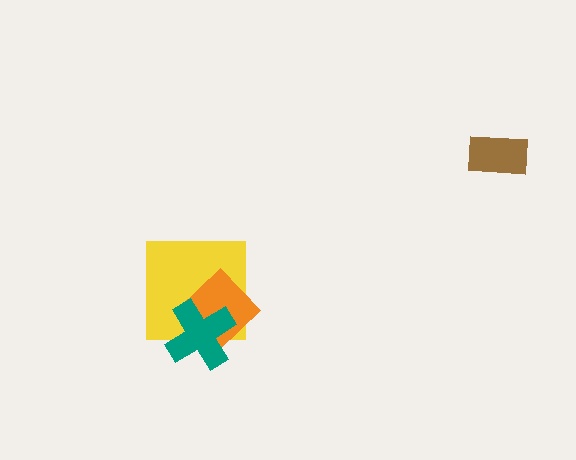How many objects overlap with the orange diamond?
2 objects overlap with the orange diamond.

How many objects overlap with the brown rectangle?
0 objects overlap with the brown rectangle.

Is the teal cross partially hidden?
No, no other shape covers it.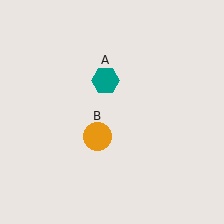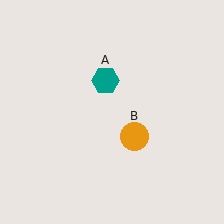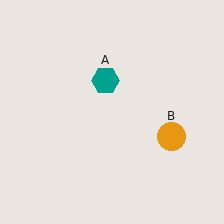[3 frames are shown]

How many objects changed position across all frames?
1 object changed position: orange circle (object B).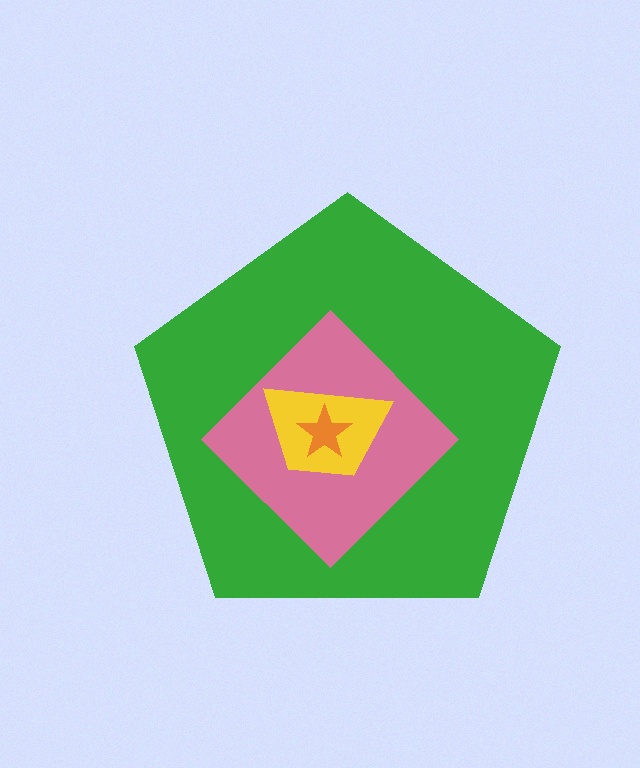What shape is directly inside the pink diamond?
The yellow trapezoid.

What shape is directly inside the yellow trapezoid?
The orange star.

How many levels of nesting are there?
4.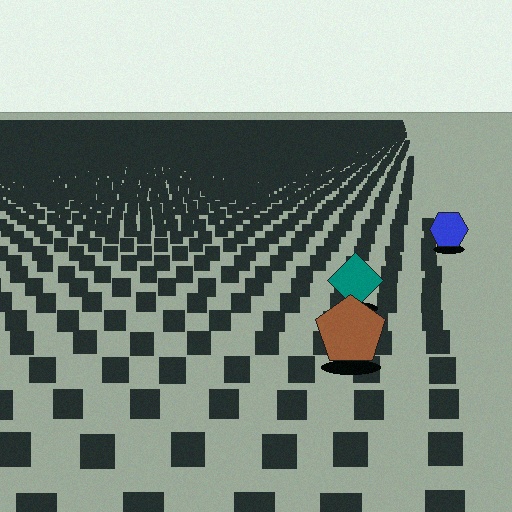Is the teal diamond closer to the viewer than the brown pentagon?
No. The brown pentagon is closer — you can tell from the texture gradient: the ground texture is coarser near it.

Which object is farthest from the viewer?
The blue hexagon is farthest from the viewer. It appears smaller and the ground texture around it is denser.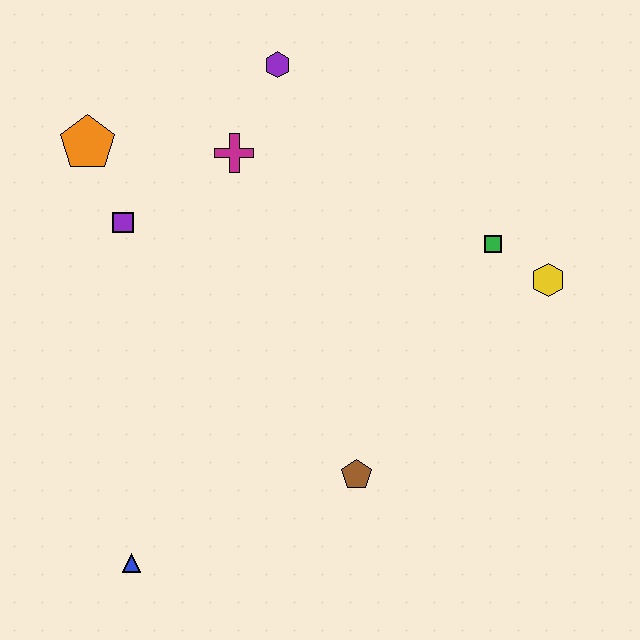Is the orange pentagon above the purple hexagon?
No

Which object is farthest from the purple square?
The yellow hexagon is farthest from the purple square.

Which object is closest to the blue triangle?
The brown pentagon is closest to the blue triangle.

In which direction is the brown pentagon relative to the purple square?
The brown pentagon is below the purple square.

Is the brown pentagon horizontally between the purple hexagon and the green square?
Yes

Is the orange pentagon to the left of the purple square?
Yes